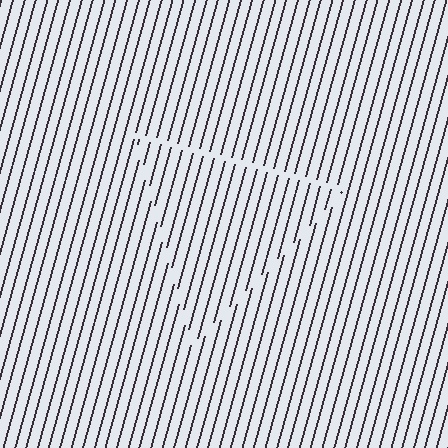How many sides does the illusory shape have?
3 sides — the line-ends trace a triangle.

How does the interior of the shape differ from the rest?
The interior of the shape contains the same grating, shifted by half a period — the contour is defined by the phase discontinuity where line-ends from the inner and outer gratings abut.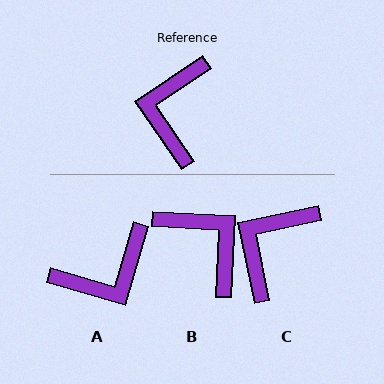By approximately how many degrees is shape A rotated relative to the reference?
Approximately 130 degrees counter-clockwise.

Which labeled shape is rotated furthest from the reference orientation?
A, about 130 degrees away.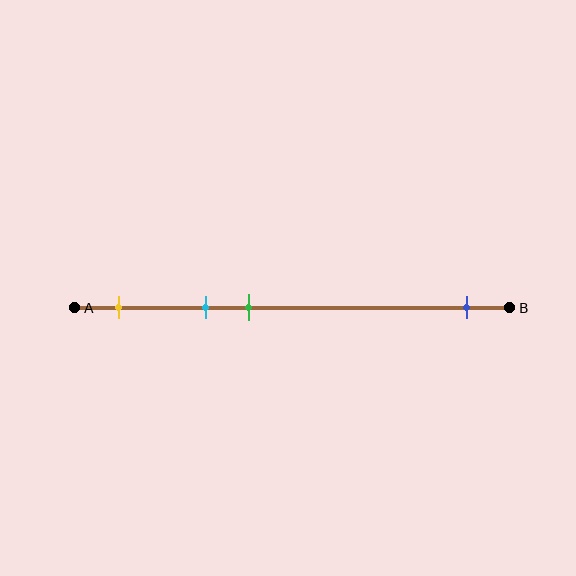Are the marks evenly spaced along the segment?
No, the marks are not evenly spaced.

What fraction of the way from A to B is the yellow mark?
The yellow mark is approximately 10% (0.1) of the way from A to B.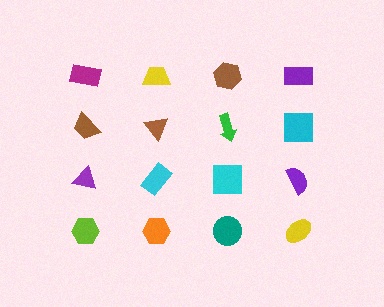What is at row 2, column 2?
A brown triangle.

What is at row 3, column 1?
A purple triangle.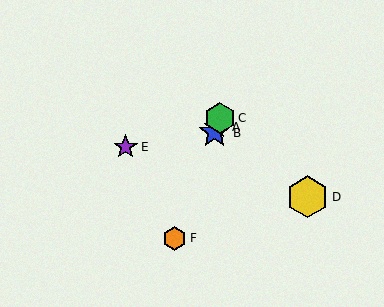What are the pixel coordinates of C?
Object C is at (220, 118).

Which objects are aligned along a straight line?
Objects A, B, C, F are aligned along a straight line.